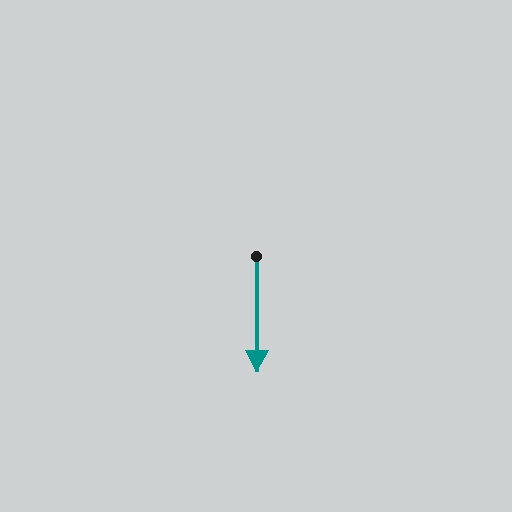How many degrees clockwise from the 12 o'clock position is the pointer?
Approximately 180 degrees.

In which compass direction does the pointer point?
South.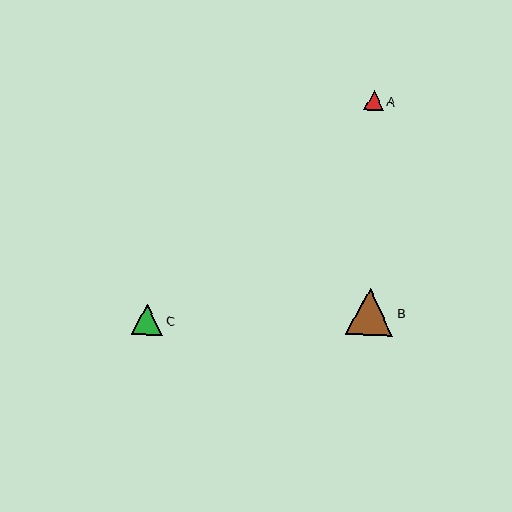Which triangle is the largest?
Triangle B is the largest with a size of approximately 48 pixels.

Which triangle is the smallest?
Triangle A is the smallest with a size of approximately 20 pixels.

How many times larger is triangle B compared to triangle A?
Triangle B is approximately 2.3 times the size of triangle A.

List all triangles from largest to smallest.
From largest to smallest: B, C, A.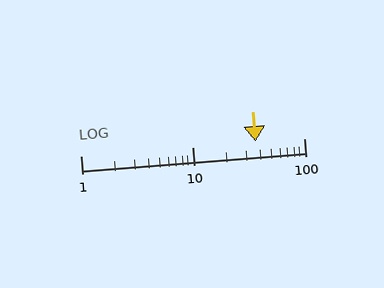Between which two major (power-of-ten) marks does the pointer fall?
The pointer is between 10 and 100.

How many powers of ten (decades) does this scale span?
The scale spans 2 decades, from 1 to 100.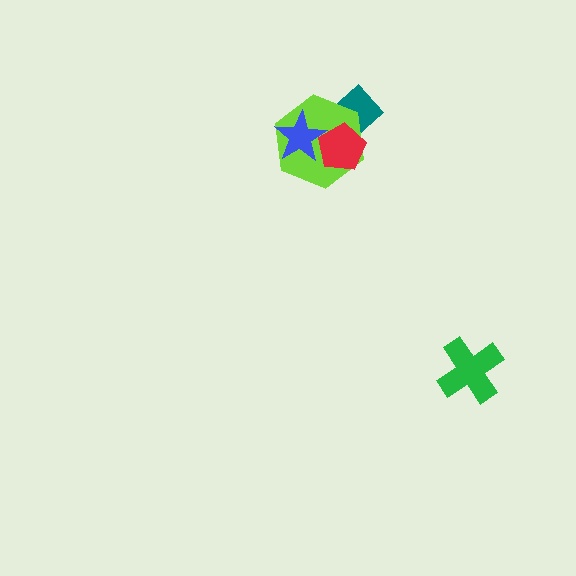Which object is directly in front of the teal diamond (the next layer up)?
The lime hexagon is directly in front of the teal diamond.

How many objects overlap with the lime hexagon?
3 objects overlap with the lime hexagon.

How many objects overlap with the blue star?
2 objects overlap with the blue star.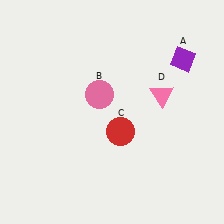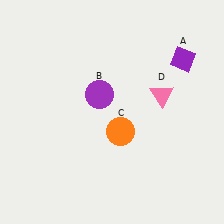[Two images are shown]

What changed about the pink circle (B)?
In Image 1, B is pink. In Image 2, it changed to purple.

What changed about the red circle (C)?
In Image 1, C is red. In Image 2, it changed to orange.